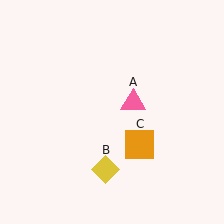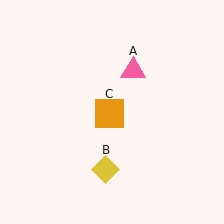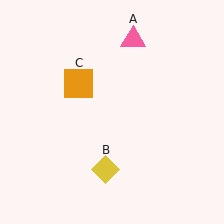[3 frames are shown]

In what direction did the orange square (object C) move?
The orange square (object C) moved up and to the left.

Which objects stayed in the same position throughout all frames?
Yellow diamond (object B) remained stationary.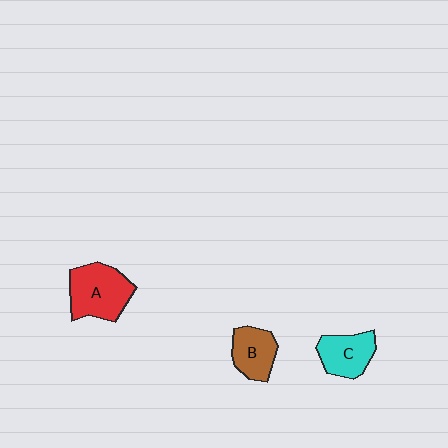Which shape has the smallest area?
Shape B (brown).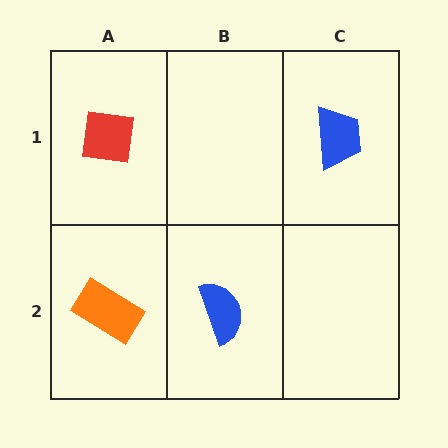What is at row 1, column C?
A blue trapezoid.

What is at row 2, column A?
An orange rectangle.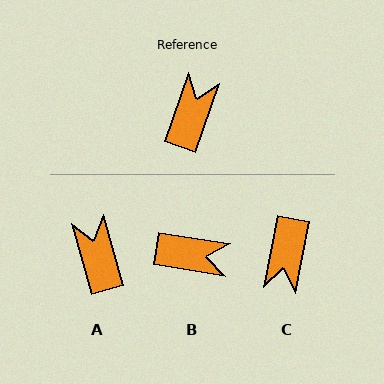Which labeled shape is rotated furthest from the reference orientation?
C, about 172 degrees away.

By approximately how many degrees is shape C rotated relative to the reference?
Approximately 172 degrees clockwise.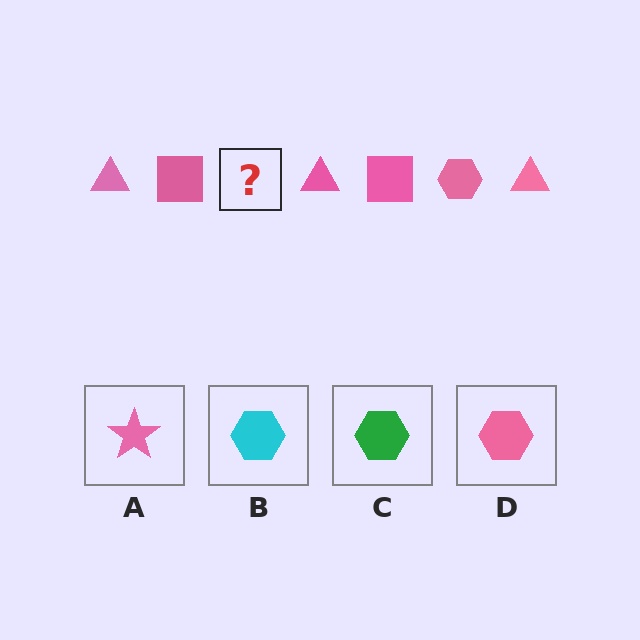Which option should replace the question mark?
Option D.